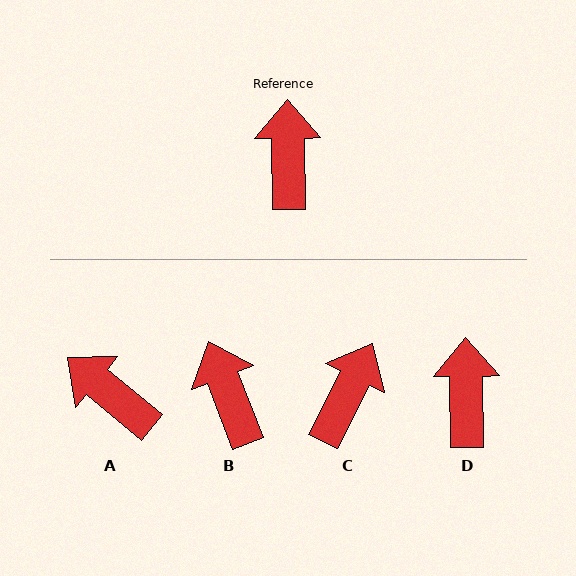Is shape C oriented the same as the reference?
No, it is off by about 28 degrees.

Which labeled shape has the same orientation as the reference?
D.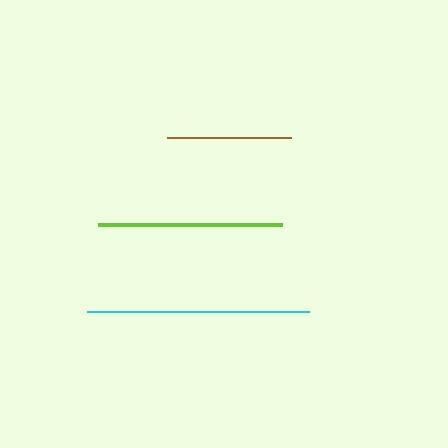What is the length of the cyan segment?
The cyan segment is approximately 223 pixels long.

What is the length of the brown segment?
The brown segment is approximately 124 pixels long.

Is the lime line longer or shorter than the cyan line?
The cyan line is longer than the lime line.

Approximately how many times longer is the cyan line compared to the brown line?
The cyan line is approximately 1.8 times the length of the brown line.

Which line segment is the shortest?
The brown line is the shortest at approximately 124 pixels.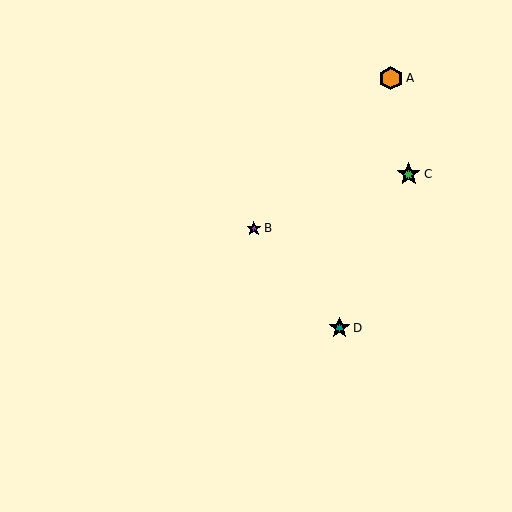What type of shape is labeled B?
Shape B is a purple star.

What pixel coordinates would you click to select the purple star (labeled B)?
Click at (254, 228) to select the purple star B.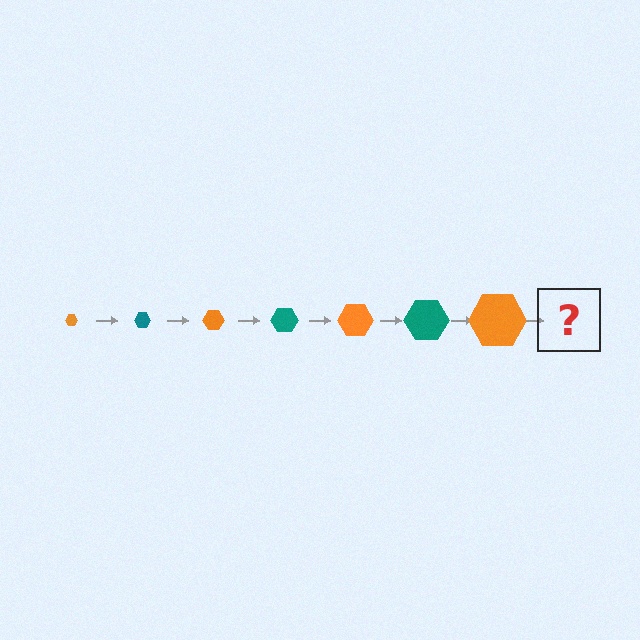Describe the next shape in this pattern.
It should be a teal hexagon, larger than the previous one.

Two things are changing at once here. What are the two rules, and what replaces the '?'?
The two rules are that the hexagon grows larger each step and the color cycles through orange and teal. The '?' should be a teal hexagon, larger than the previous one.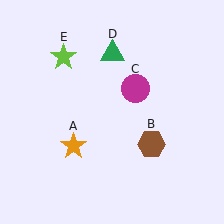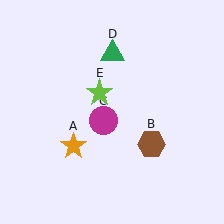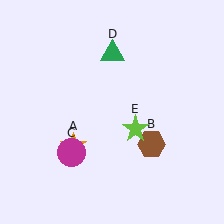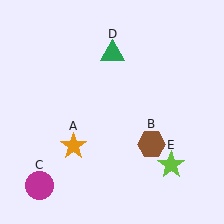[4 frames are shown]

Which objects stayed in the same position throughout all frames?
Orange star (object A) and brown hexagon (object B) and green triangle (object D) remained stationary.